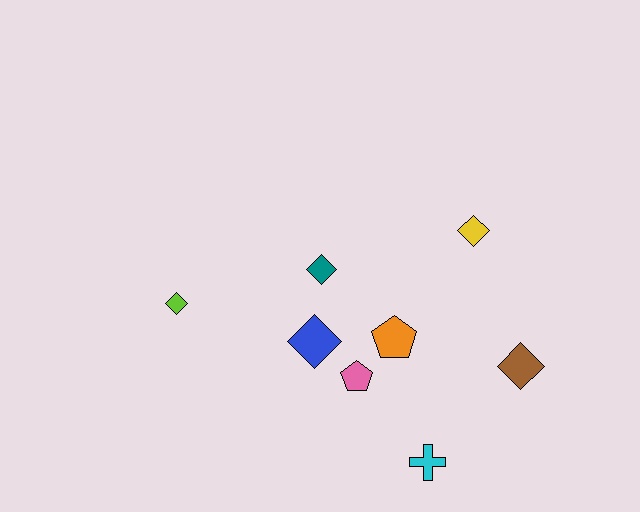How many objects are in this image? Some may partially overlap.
There are 8 objects.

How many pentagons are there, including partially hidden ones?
There are 2 pentagons.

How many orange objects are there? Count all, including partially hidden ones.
There is 1 orange object.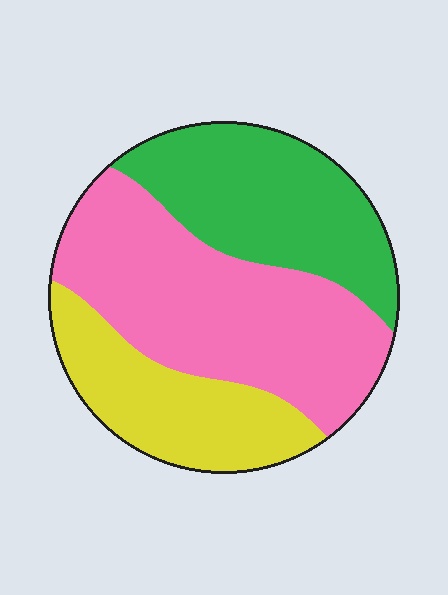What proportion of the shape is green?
Green takes up about one third (1/3) of the shape.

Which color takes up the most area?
Pink, at roughly 45%.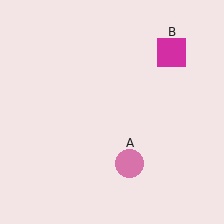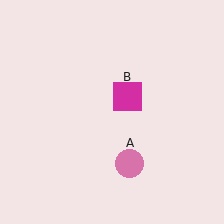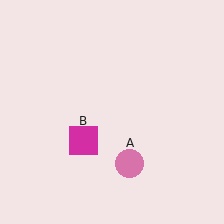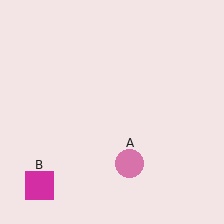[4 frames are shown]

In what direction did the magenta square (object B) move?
The magenta square (object B) moved down and to the left.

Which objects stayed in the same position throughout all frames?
Pink circle (object A) remained stationary.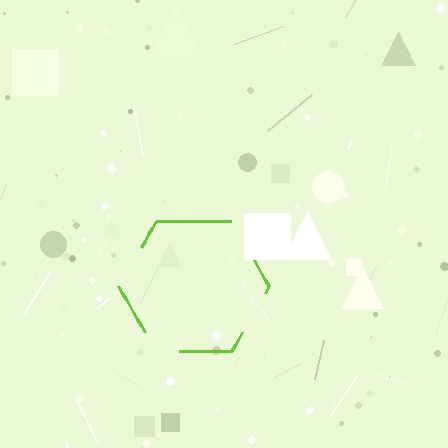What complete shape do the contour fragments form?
The contour fragments form a hexagon.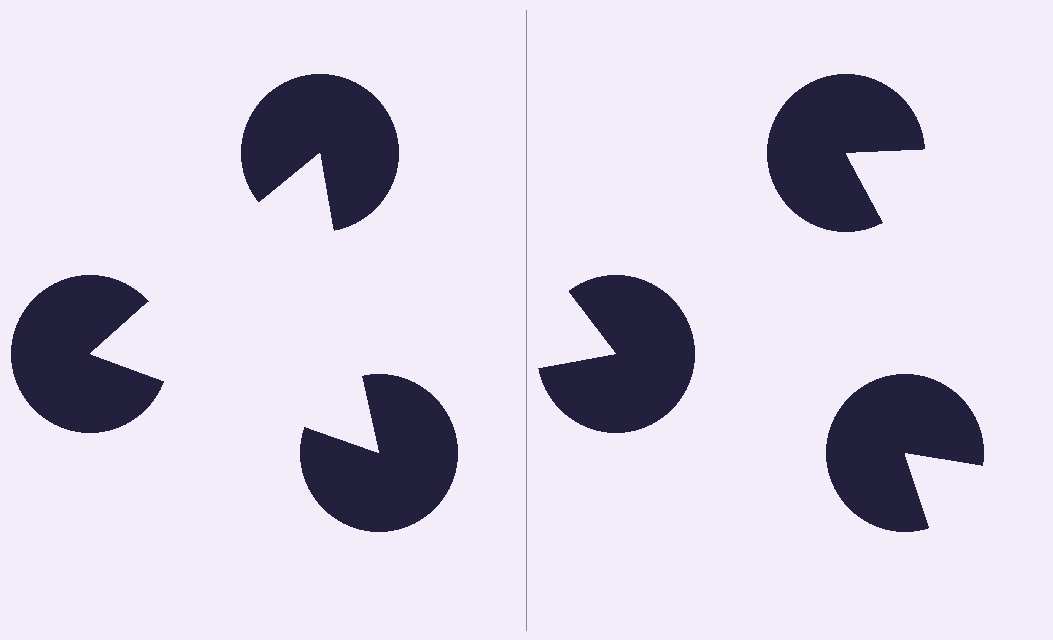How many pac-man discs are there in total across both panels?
6 — 3 on each side.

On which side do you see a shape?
An illusory triangle appears on the left side. On the right side the wedge cuts are rotated, so no coherent shape forms.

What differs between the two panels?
The pac-man discs are positioned identically on both sides; only the wedge orientations differ. On the left they align to a triangle; on the right they are misaligned.